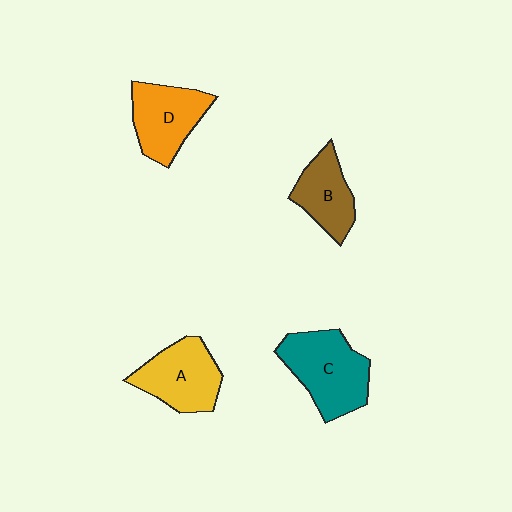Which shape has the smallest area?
Shape B (brown).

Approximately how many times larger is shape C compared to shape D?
Approximately 1.2 times.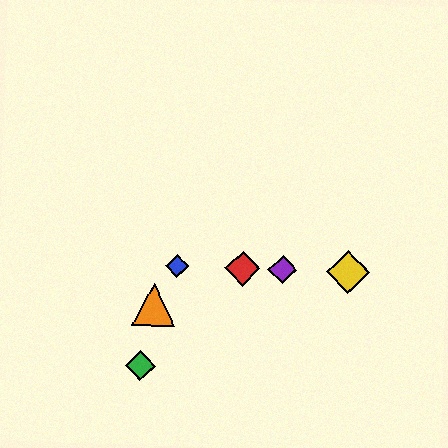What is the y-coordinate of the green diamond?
The green diamond is at y≈366.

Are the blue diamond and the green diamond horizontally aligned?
No, the blue diamond is at y≈266 and the green diamond is at y≈366.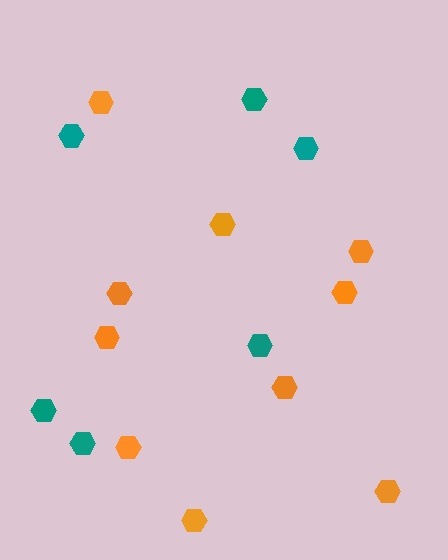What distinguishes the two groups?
There are 2 groups: one group of teal hexagons (6) and one group of orange hexagons (10).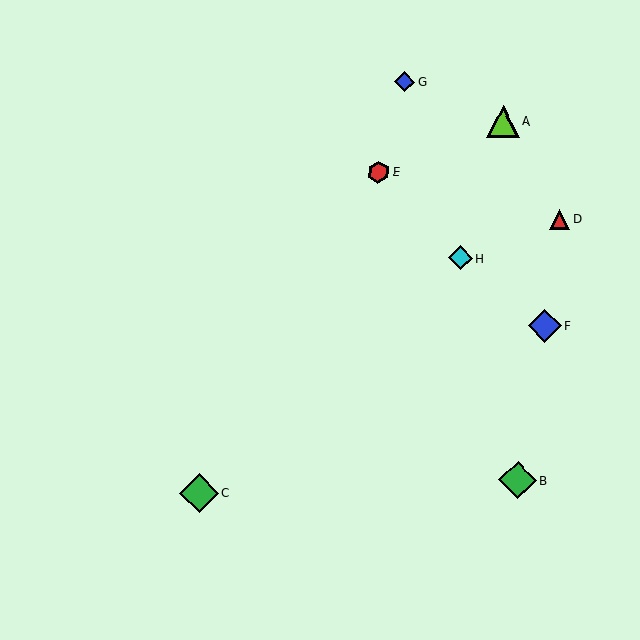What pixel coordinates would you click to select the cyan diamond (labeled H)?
Click at (460, 258) to select the cyan diamond H.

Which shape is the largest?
The green diamond (labeled C) is the largest.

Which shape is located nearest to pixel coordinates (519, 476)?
The green diamond (labeled B) at (518, 480) is nearest to that location.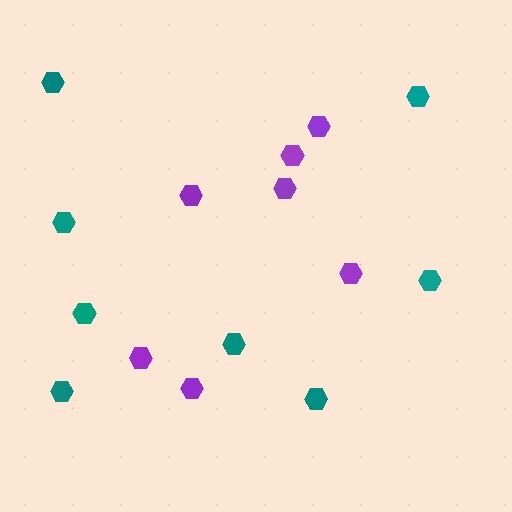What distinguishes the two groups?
There are 2 groups: one group of teal hexagons (8) and one group of purple hexagons (7).